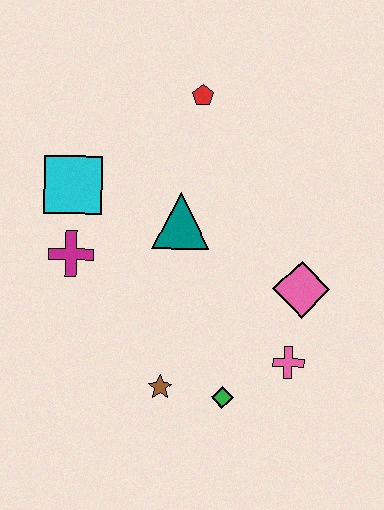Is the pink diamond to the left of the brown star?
No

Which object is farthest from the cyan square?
The pink cross is farthest from the cyan square.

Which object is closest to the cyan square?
The magenta cross is closest to the cyan square.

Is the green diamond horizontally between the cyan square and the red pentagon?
No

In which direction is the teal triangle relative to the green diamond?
The teal triangle is above the green diamond.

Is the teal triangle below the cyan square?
Yes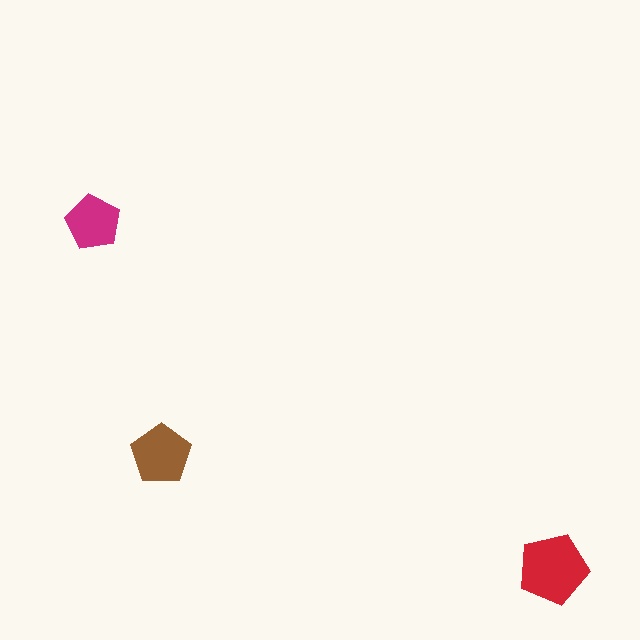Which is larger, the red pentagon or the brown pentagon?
The red one.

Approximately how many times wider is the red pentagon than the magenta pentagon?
About 1.5 times wider.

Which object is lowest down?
The red pentagon is bottommost.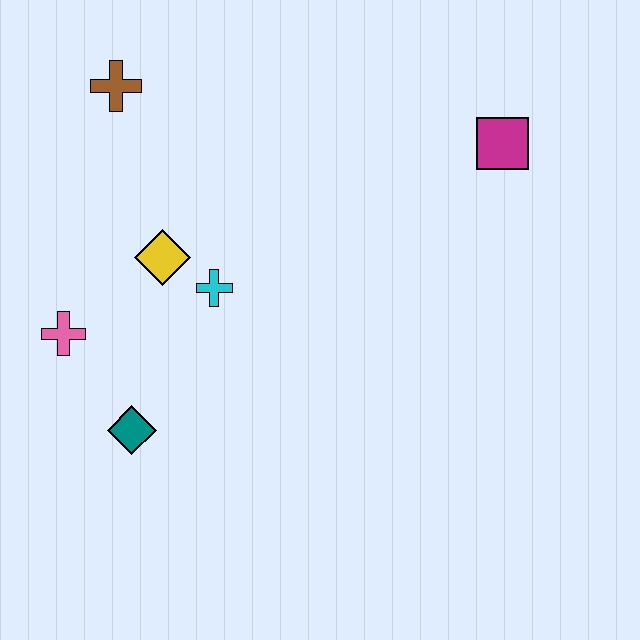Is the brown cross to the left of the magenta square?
Yes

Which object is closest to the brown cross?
The yellow diamond is closest to the brown cross.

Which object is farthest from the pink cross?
The magenta square is farthest from the pink cross.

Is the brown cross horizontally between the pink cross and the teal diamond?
Yes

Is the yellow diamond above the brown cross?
No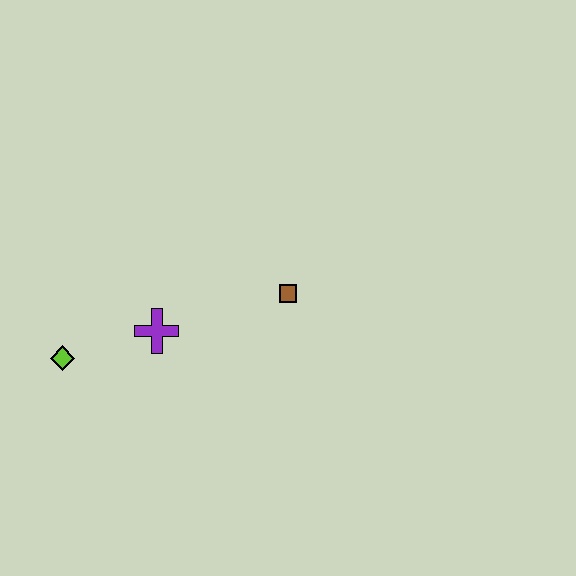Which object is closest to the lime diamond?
The purple cross is closest to the lime diamond.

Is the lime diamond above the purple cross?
No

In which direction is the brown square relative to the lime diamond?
The brown square is to the right of the lime diamond.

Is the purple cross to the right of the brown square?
No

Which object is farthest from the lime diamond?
The brown square is farthest from the lime diamond.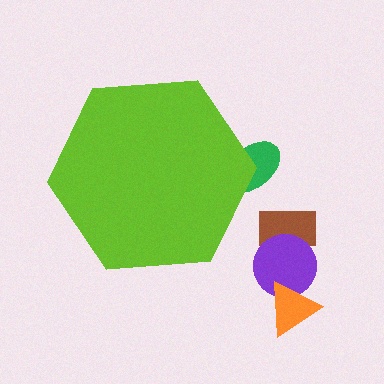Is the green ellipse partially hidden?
Yes, the green ellipse is partially hidden behind the lime hexagon.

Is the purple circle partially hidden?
No, the purple circle is fully visible.